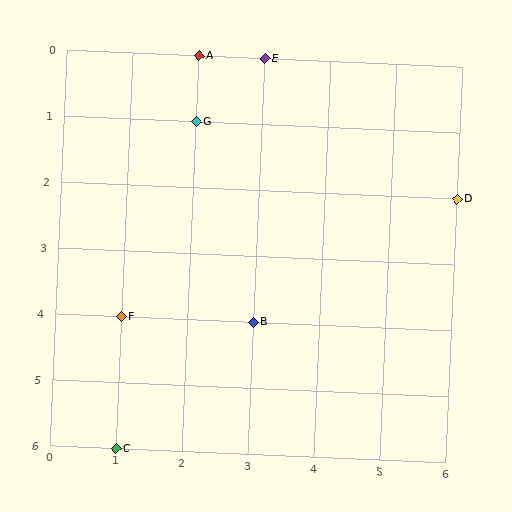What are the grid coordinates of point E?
Point E is at grid coordinates (3, 0).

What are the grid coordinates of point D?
Point D is at grid coordinates (6, 2).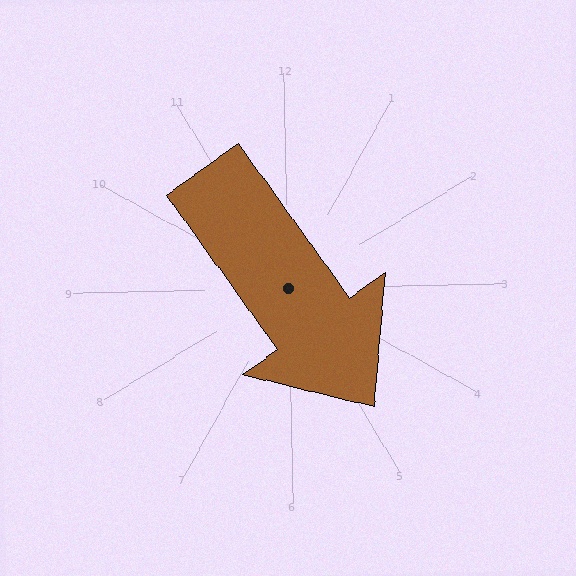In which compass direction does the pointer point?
Southeast.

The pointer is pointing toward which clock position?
Roughly 5 o'clock.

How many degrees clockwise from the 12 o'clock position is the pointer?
Approximately 145 degrees.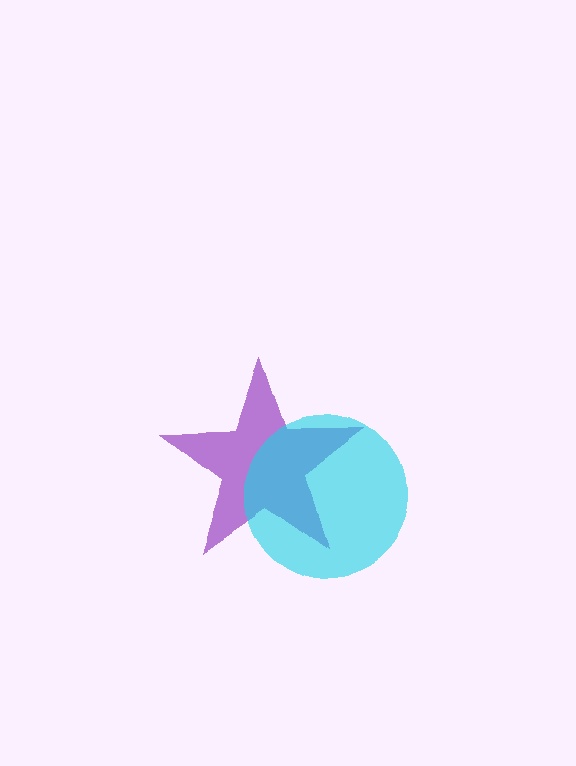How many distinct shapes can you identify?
There are 2 distinct shapes: a purple star, a cyan circle.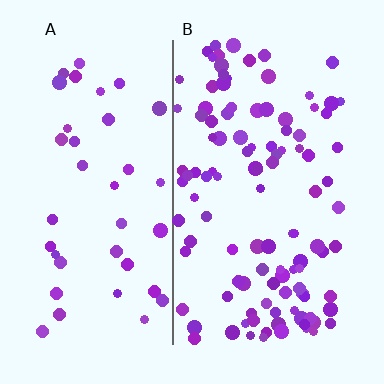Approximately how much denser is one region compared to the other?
Approximately 2.8× — region B over region A.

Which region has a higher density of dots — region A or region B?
B (the right).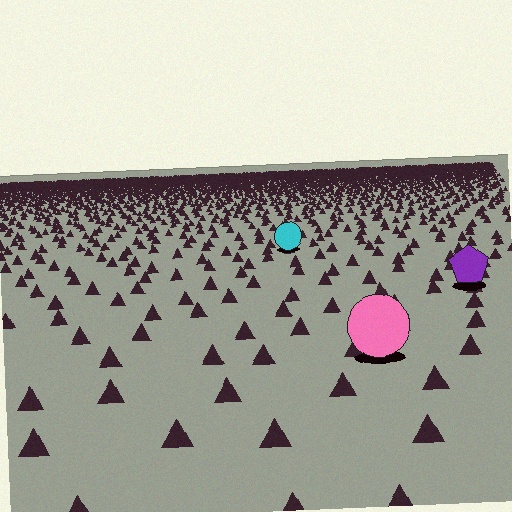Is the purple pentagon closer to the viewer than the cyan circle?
Yes. The purple pentagon is closer — you can tell from the texture gradient: the ground texture is coarser near it.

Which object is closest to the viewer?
The pink circle is closest. The texture marks near it are larger and more spread out.